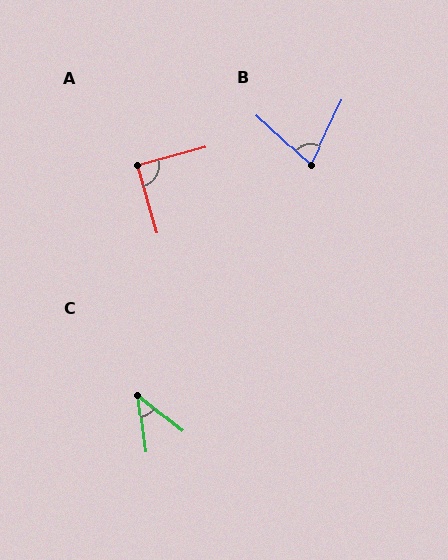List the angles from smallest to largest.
C (44°), B (73°), A (89°).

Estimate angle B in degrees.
Approximately 73 degrees.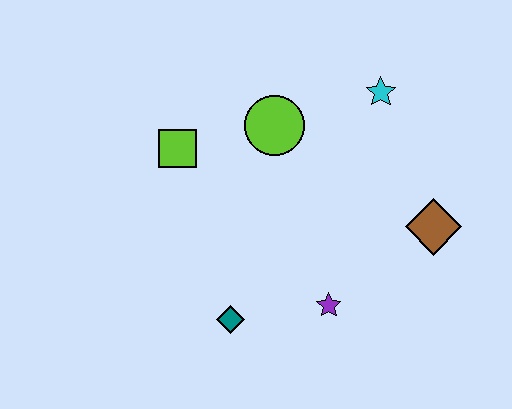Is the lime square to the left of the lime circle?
Yes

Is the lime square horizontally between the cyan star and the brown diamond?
No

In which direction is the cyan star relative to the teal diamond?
The cyan star is above the teal diamond.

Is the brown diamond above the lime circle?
No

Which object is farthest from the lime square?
The brown diamond is farthest from the lime square.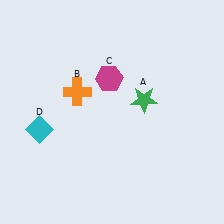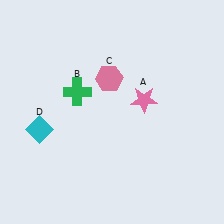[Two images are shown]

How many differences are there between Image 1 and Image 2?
There are 3 differences between the two images.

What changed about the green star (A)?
In Image 1, A is green. In Image 2, it changed to pink.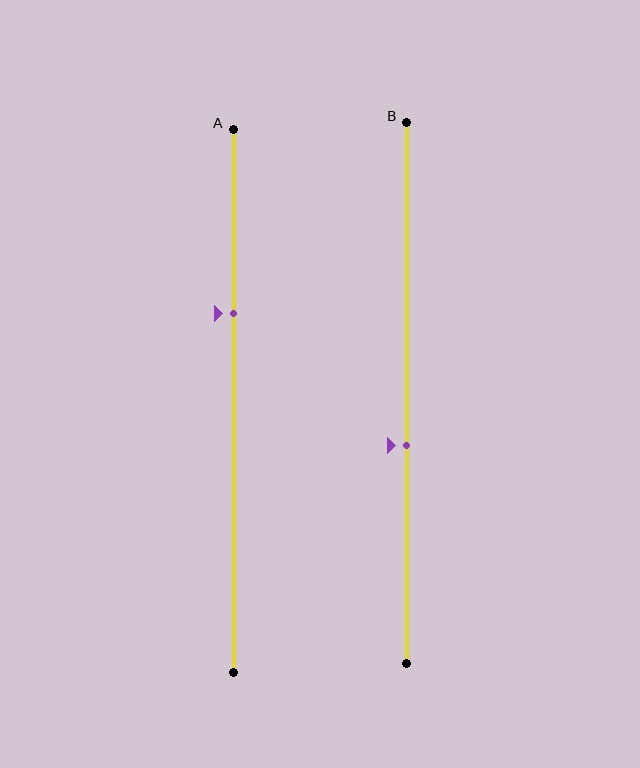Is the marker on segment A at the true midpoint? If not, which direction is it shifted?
No, the marker on segment A is shifted upward by about 16% of the segment length.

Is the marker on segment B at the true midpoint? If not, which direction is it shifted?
No, the marker on segment B is shifted downward by about 10% of the segment length.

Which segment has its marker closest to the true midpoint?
Segment B has its marker closest to the true midpoint.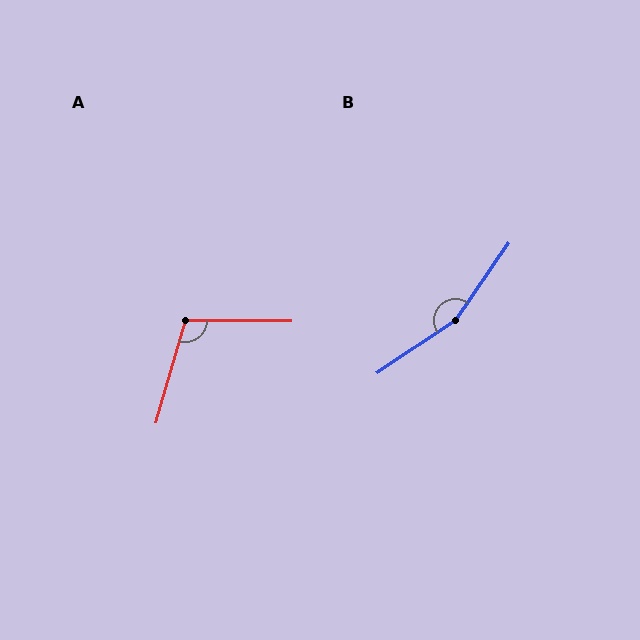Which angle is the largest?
B, at approximately 159 degrees.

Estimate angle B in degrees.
Approximately 159 degrees.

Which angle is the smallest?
A, at approximately 106 degrees.